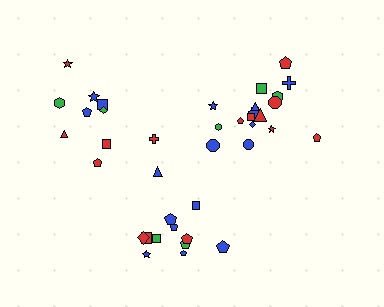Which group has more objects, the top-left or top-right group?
The top-right group.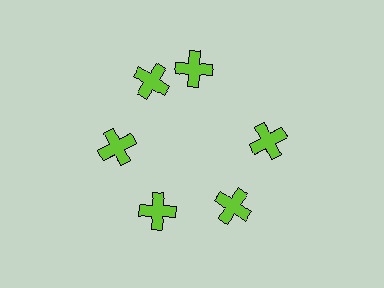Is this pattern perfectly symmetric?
No. The 6 lime crosses are arranged in a ring, but one element near the 1 o'clock position is rotated out of alignment along the ring, breaking the 6-fold rotational symmetry.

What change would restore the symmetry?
The symmetry would be restored by rotating it back into even spacing with its neighbors so that all 6 crosses sit at equal angles and equal distance from the center.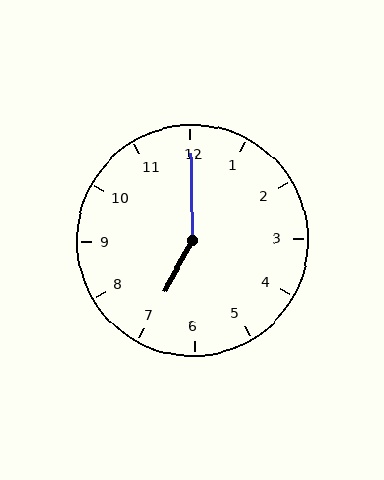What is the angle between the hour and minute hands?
Approximately 150 degrees.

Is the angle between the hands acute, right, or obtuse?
It is obtuse.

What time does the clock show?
7:00.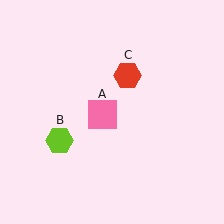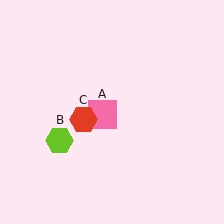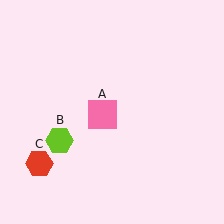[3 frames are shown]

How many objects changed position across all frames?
1 object changed position: red hexagon (object C).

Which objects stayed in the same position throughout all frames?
Pink square (object A) and lime hexagon (object B) remained stationary.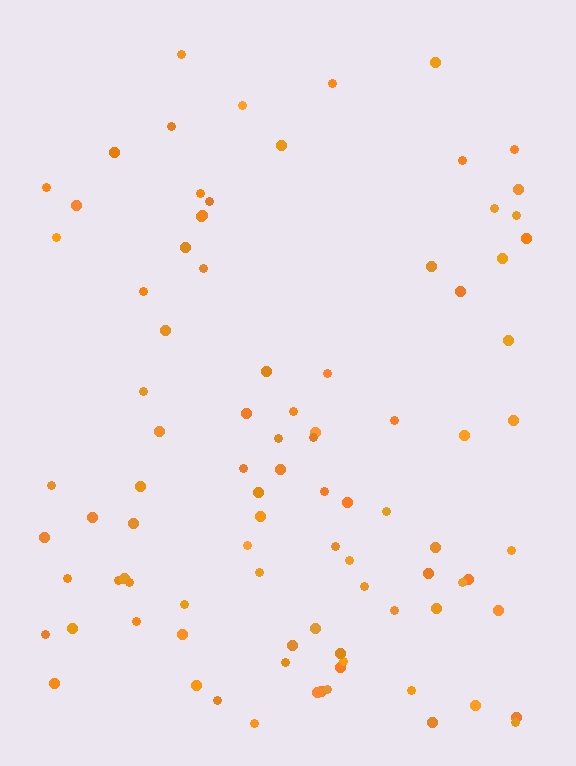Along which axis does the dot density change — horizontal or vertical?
Vertical.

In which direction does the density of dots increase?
From top to bottom, with the bottom side densest.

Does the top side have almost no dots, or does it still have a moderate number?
Still a moderate number, just noticeably fewer than the bottom.